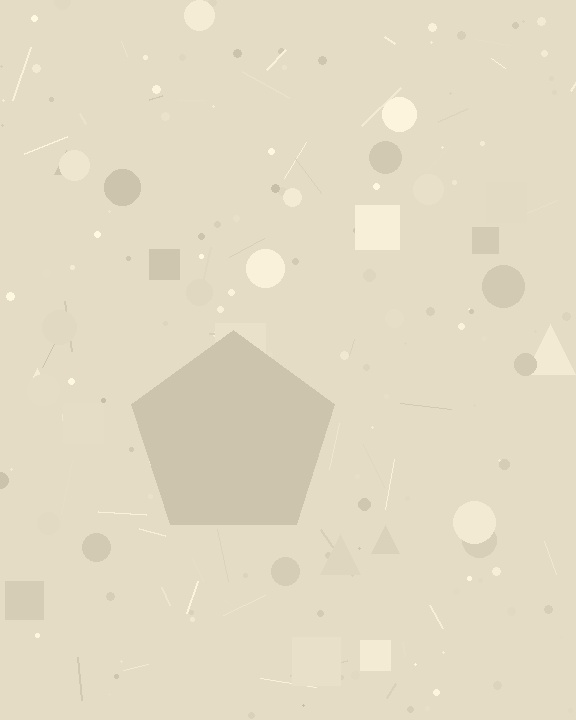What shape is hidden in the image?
A pentagon is hidden in the image.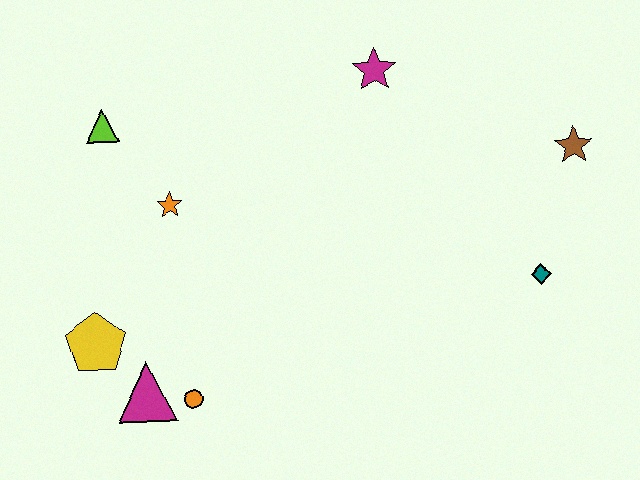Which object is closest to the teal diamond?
The brown star is closest to the teal diamond.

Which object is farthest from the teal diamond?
The lime triangle is farthest from the teal diamond.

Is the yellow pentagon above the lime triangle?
No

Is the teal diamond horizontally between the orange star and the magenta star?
No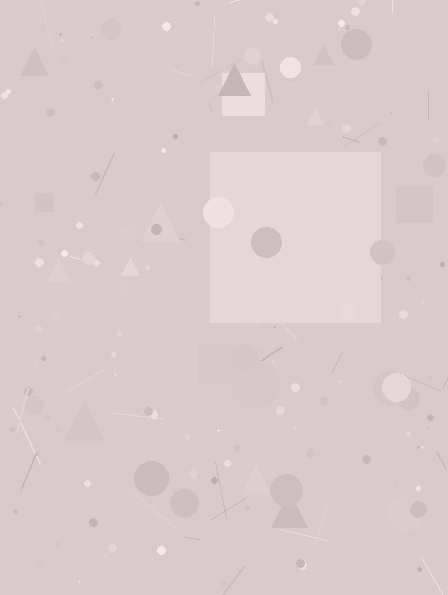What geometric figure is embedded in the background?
A square is embedded in the background.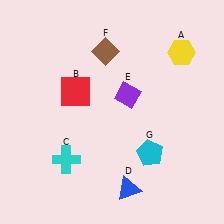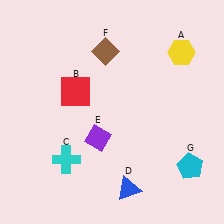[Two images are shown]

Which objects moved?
The objects that moved are: the purple diamond (E), the cyan pentagon (G).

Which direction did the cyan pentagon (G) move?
The cyan pentagon (G) moved right.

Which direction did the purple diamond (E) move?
The purple diamond (E) moved down.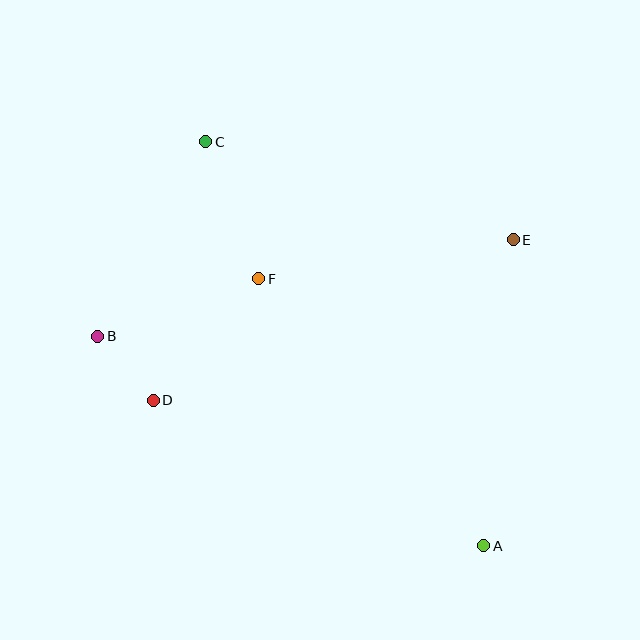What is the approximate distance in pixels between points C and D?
The distance between C and D is approximately 264 pixels.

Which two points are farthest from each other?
Points A and C are farthest from each other.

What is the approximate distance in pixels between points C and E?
The distance between C and E is approximately 322 pixels.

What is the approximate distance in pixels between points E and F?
The distance between E and F is approximately 258 pixels.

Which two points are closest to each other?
Points B and D are closest to each other.